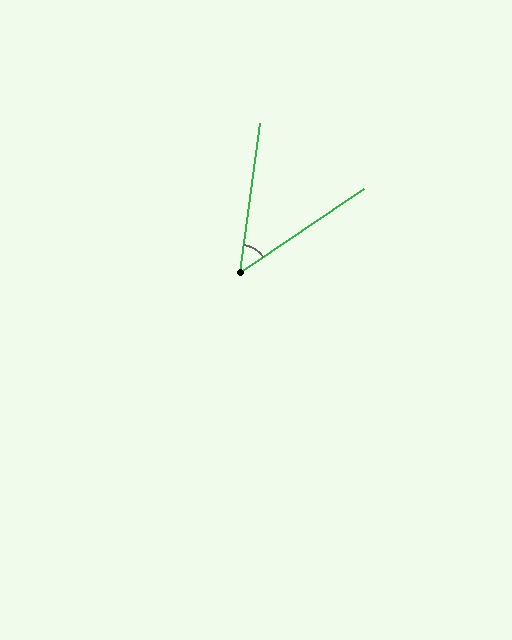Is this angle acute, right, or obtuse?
It is acute.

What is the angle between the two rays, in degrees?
Approximately 48 degrees.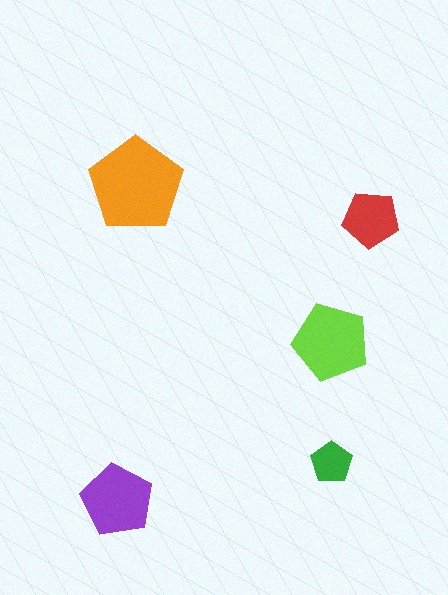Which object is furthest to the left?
The purple pentagon is leftmost.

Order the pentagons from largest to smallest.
the orange one, the lime one, the purple one, the red one, the green one.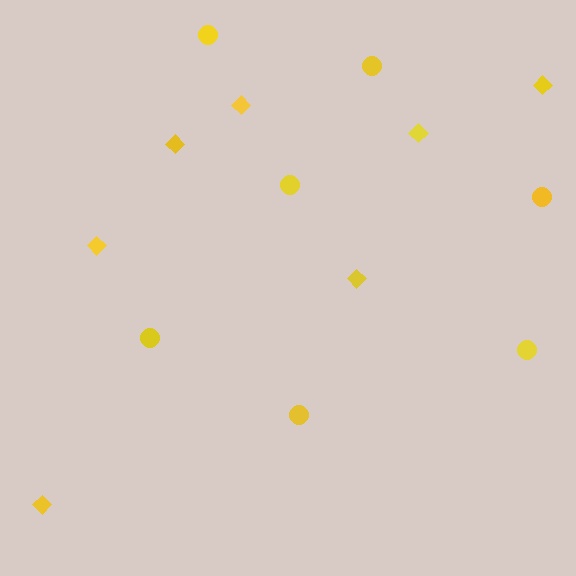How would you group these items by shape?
There are 2 groups: one group of diamonds (7) and one group of circles (7).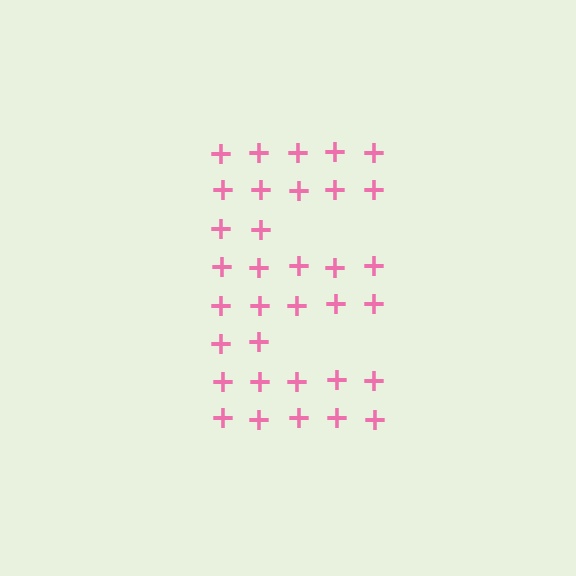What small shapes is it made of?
It is made of small plus signs.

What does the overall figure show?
The overall figure shows the letter E.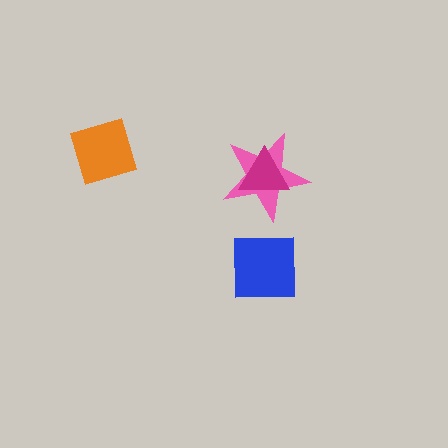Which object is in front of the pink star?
The magenta triangle is in front of the pink star.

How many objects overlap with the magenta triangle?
1 object overlaps with the magenta triangle.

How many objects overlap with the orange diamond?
0 objects overlap with the orange diamond.